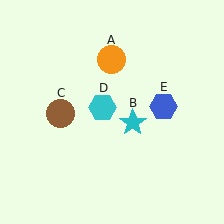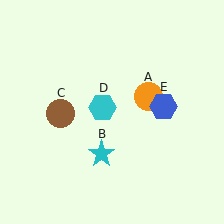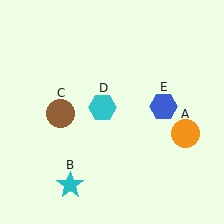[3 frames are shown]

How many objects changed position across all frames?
2 objects changed position: orange circle (object A), cyan star (object B).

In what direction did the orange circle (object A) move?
The orange circle (object A) moved down and to the right.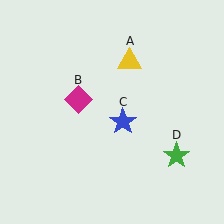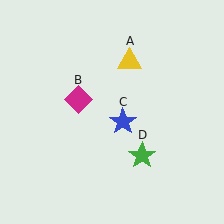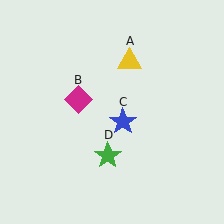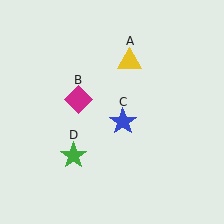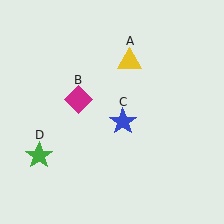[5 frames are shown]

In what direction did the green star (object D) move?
The green star (object D) moved left.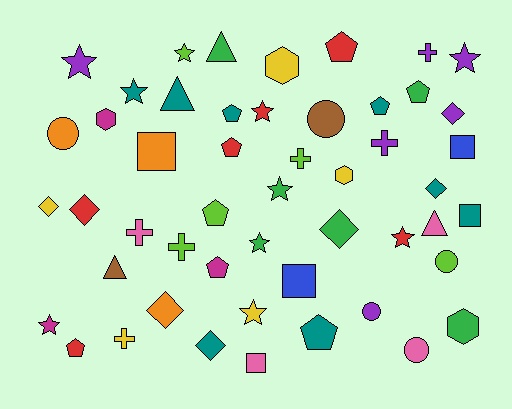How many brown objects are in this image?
There are 2 brown objects.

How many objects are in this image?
There are 50 objects.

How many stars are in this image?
There are 10 stars.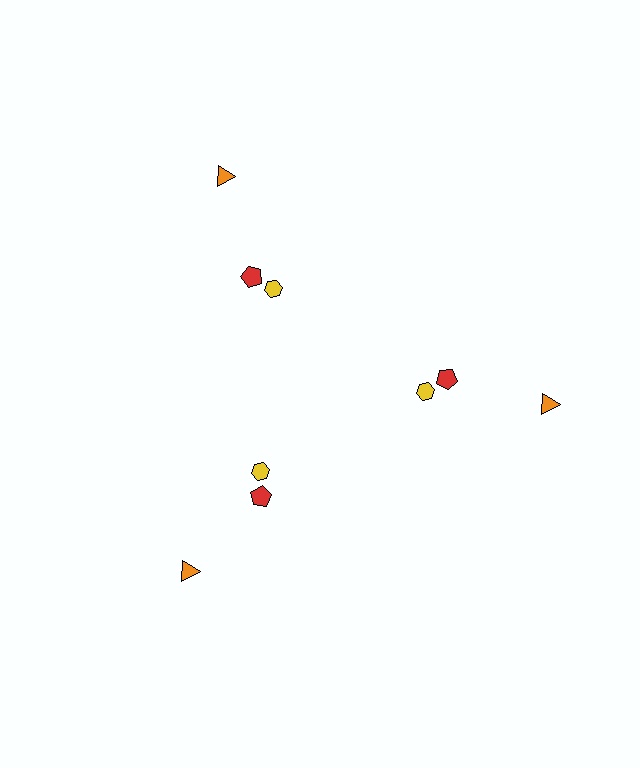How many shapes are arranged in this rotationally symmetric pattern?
There are 9 shapes, arranged in 3 groups of 3.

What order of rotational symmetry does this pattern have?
This pattern has 3-fold rotational symmetry.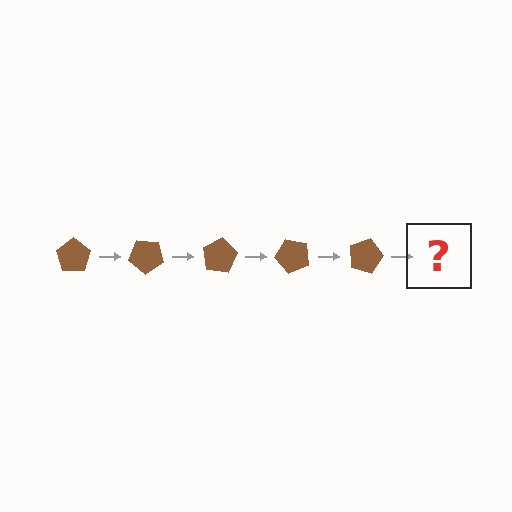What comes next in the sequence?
The next element should be a brown pentagon rotated 200 degrees.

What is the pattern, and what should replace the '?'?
The pattern is that the pentagon rotates 40 degrees each step. The '?' should be a brown pentagon rotated 200 degrees.